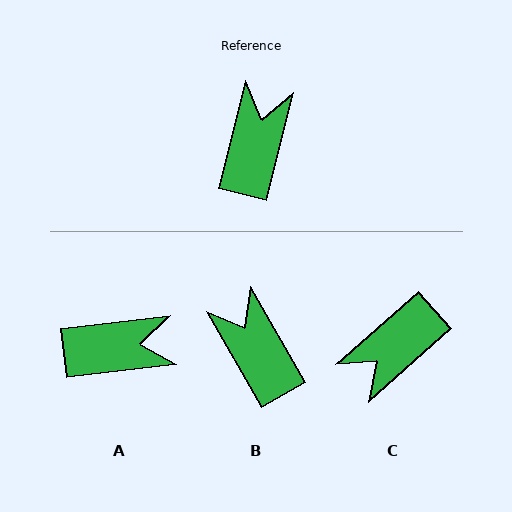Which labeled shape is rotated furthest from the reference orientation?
C, about 146 degrees away.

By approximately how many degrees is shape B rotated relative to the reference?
Approximately 44 degrees counter-clockwise.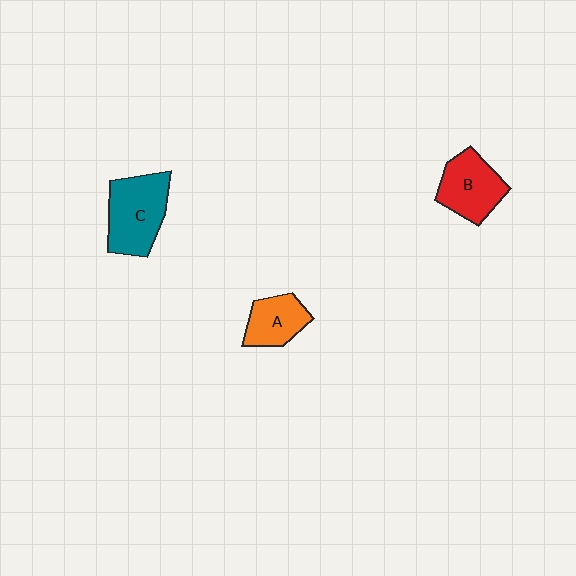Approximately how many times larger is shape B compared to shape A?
Approximately 1.3 times.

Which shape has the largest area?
Shape C (teal).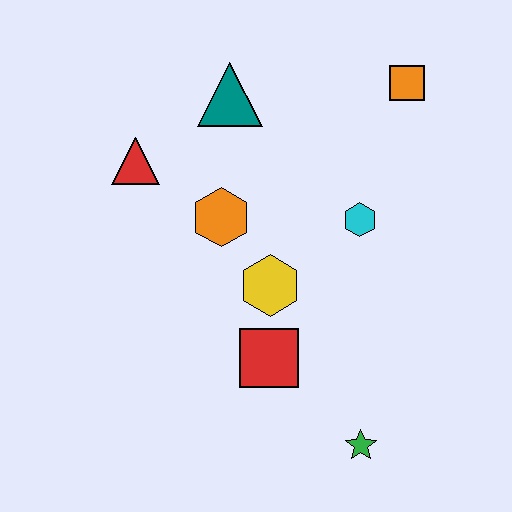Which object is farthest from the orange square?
The green star is farthest from the orange square.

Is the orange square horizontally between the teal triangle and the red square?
No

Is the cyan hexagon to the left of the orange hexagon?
No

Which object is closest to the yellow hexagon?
The red square is closest to the yellow hexagon.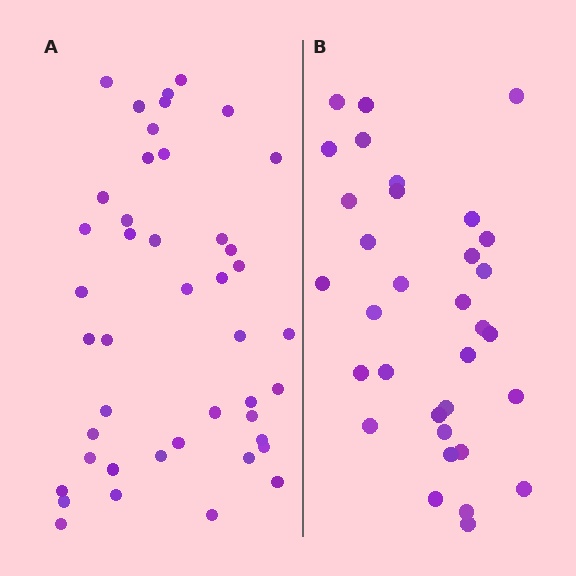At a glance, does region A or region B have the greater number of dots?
Region A (the left region) has more dots.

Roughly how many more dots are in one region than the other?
Region A has roughly 12 or so more dots than region B.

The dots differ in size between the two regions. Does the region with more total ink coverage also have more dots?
No. Region B has more total ink coverage because its dots are larger, but region A actually contains more individual dots. Total area can be misleading — the number of items is what matters here.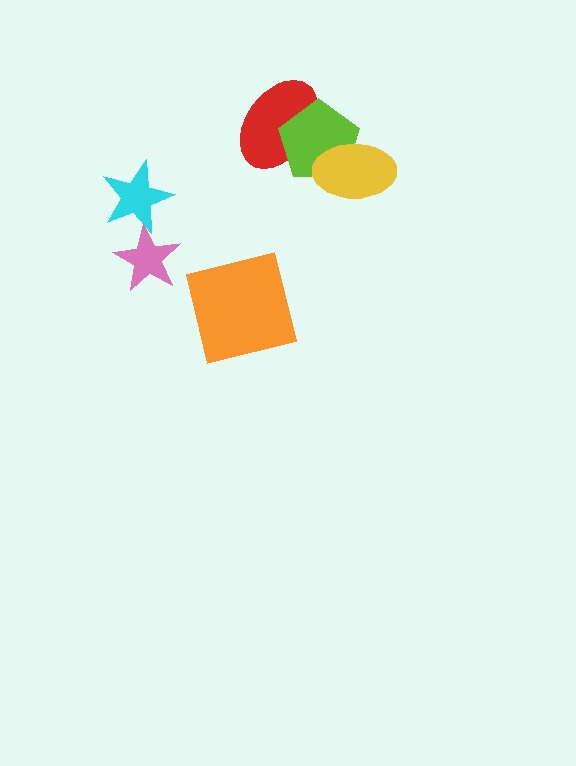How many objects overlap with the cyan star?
1 object overlaps with the cyan star.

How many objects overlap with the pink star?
1 object overlaps with the pink star.